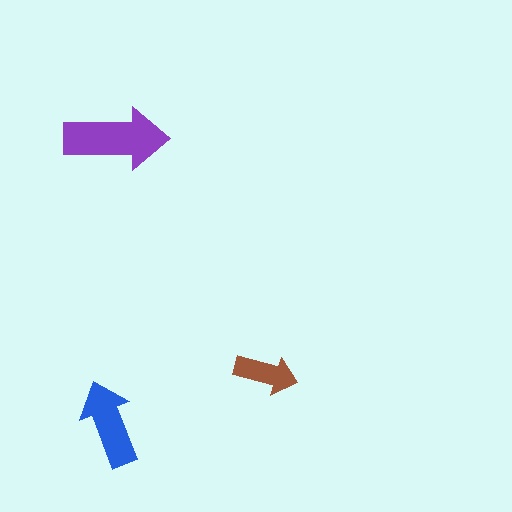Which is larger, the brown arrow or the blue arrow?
The blue one.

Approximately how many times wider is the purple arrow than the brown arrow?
About 1.5 times wider.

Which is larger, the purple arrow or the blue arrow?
The purple one.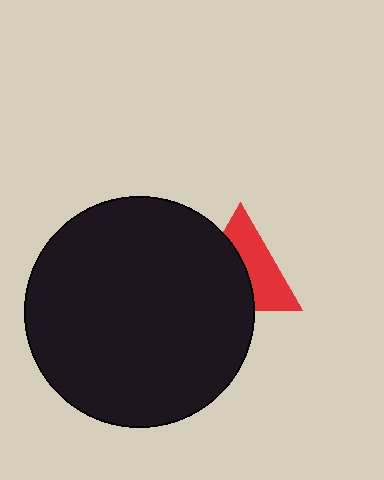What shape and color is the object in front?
The object in front is a black circle.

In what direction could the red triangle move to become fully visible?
The red triangle could move right. That would shift it out from behind the black circle entirely.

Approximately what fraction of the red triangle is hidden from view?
Roughly 51% of the red triangle is hidden behind the black circle.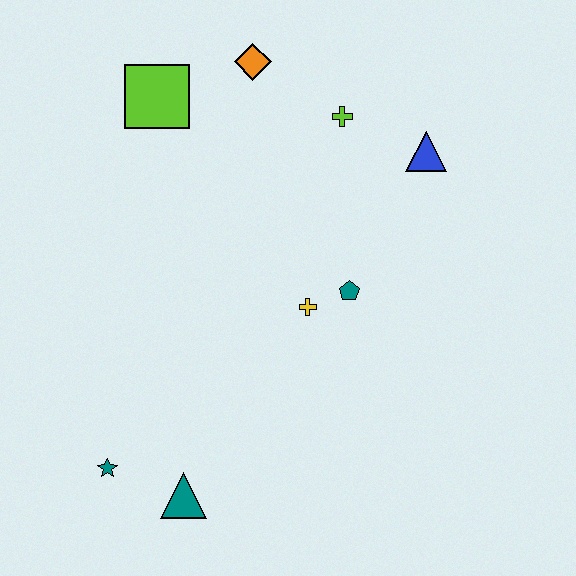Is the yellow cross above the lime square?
No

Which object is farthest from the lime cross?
The teal star is farthest from the lime cross.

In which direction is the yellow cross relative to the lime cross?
The yellow cross is below the lime cross.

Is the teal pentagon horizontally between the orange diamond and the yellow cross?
No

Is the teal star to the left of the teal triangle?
Yes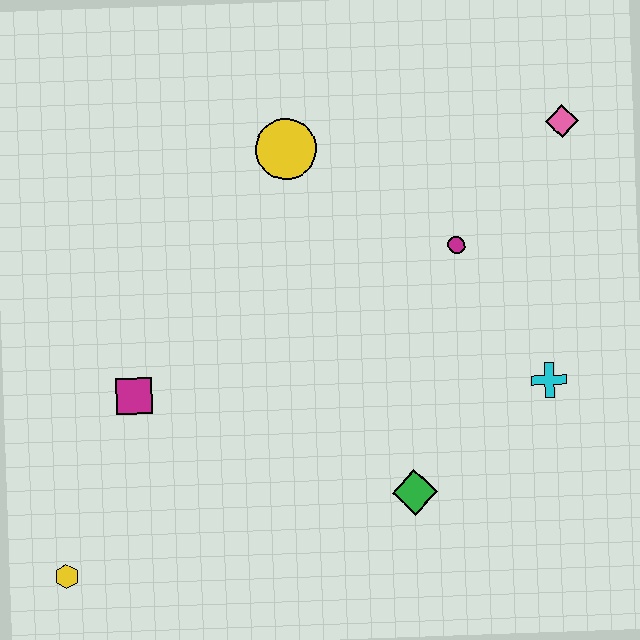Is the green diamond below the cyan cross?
Yes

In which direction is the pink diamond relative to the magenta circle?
The pink diamond is above the magenta circle.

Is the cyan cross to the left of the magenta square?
No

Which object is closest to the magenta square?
The yellow hexagon is closest to the magenta square.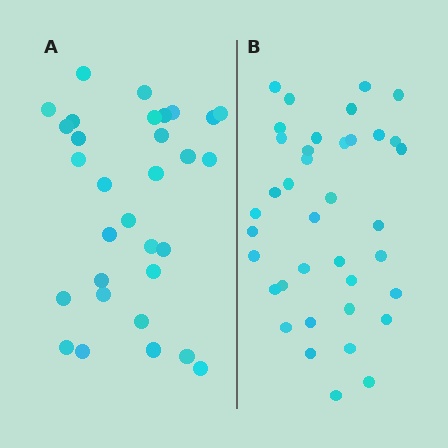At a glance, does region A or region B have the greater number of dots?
Region B (the right region) has more dots.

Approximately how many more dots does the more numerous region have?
Region B has roughly 8 or so more dots than region A.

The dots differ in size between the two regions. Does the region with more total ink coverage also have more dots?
No. Region A has more total ink coverage because its dots are larger, but region B actually contains more individual dots. Total area can be misleading — the number of items is what matters here.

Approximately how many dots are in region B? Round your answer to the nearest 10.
About 40 dots. (The exact count is 38, which rounds to 40.)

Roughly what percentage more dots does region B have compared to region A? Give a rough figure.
About 25% more.